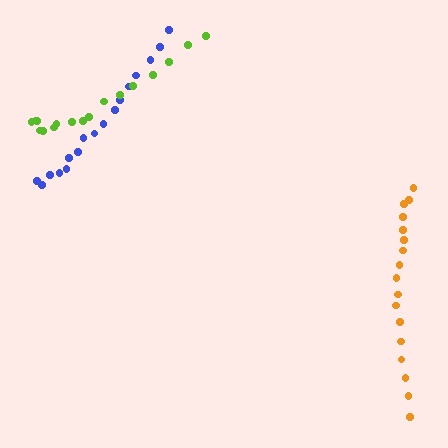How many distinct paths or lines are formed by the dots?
There are 3 distinct paths.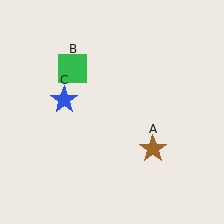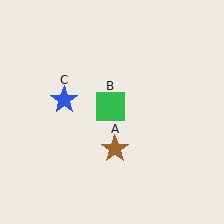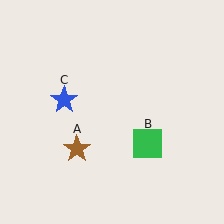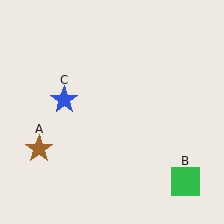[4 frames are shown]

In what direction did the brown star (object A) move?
The brown star (object A) moved left.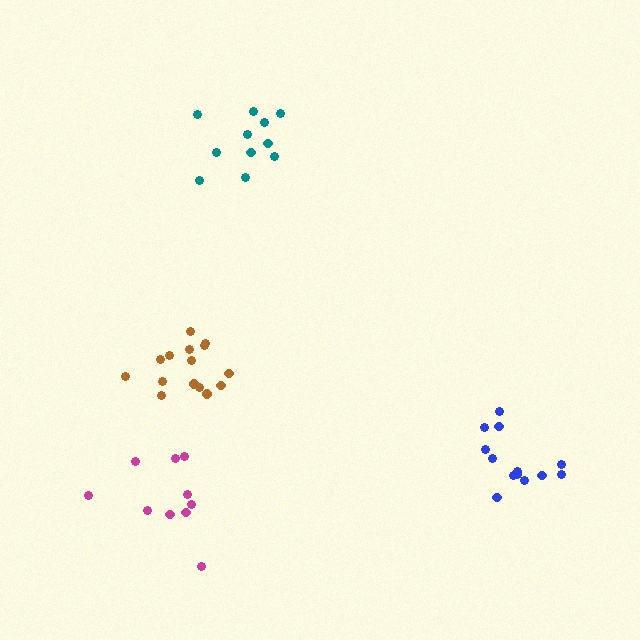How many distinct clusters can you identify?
There are 4 distinct clusters.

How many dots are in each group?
Group 1: 10 dots, Group 2: 13 dots, Group 3: 15 dots, Group 4: 11 dots (49 total).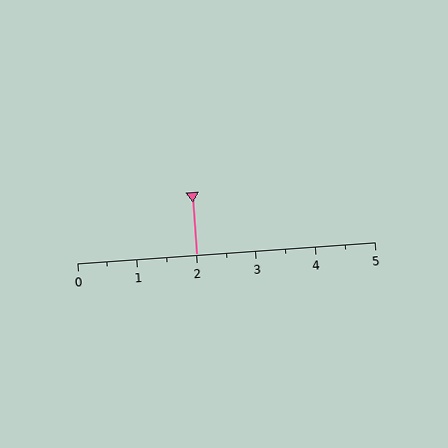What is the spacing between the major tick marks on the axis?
The major ticks are spaced 1 apart.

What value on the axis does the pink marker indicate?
The marker indicates approximately 2.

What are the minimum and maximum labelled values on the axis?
The axis runs from 0 to 5.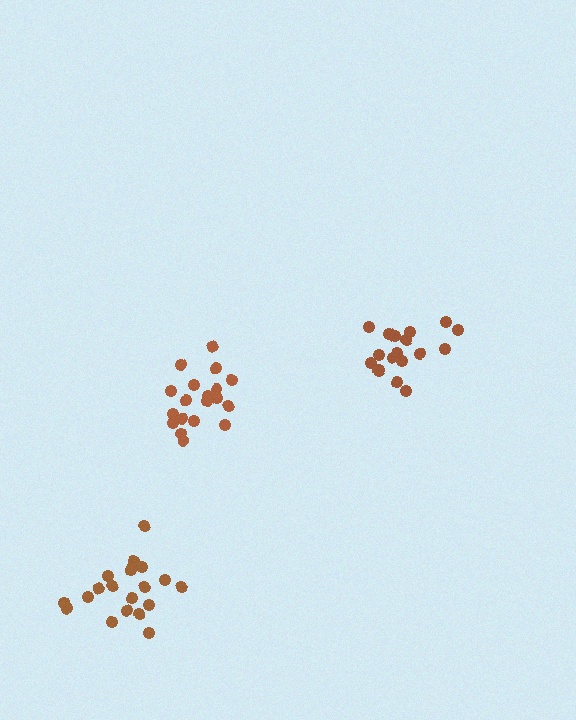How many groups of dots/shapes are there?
There are 3 groups.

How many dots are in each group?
Group 1: 18 dots, Group 2: 19 dots, Group 3: 20 dots (57 total).